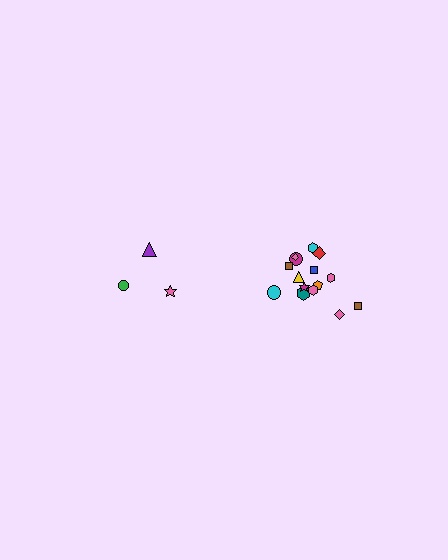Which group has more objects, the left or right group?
The right group.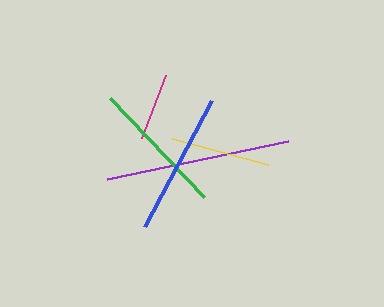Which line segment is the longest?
The purple line is the longest at approximately 185 pixels.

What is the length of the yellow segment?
The yellow segment is approximately 99 pixels long.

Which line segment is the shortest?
The magenta line is the shortest at approximately 68 pixels.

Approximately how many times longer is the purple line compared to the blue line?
The purple line is approximately 1.3 times the length of the blue line.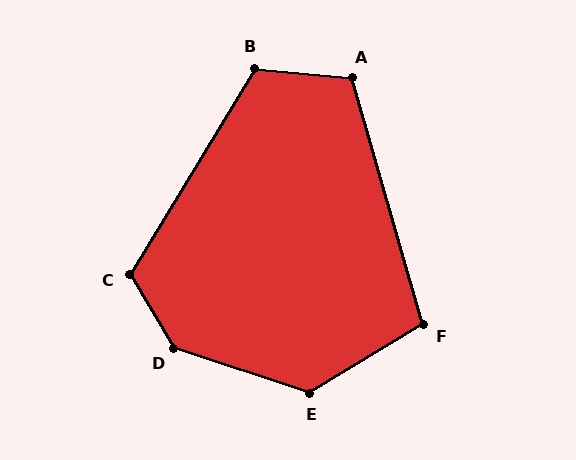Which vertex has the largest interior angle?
D, at approximately 139 degrees.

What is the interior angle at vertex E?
Approximately 130 degrees (obtuse).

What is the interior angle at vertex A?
Approximately 112 degrees (obtuse).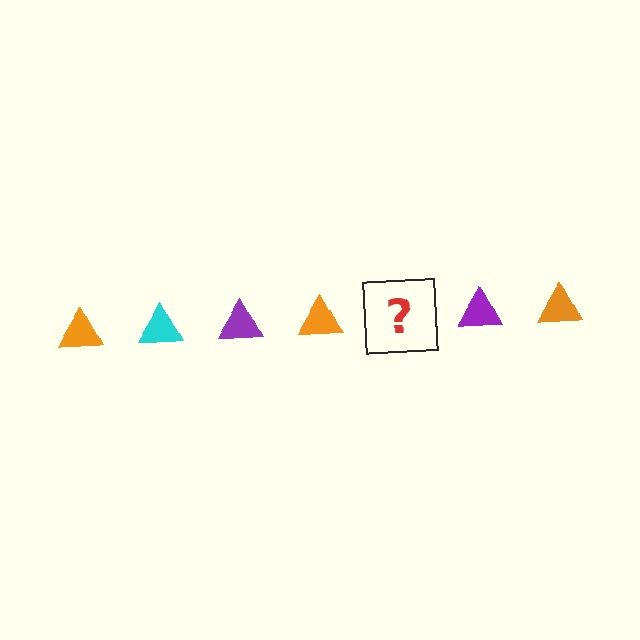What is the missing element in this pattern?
The missing element is a cyan triangle.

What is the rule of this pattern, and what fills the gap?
The rule is that the pattern cycles through orange, cyan, purple triangles. The gap should be filled with a cyan triangle.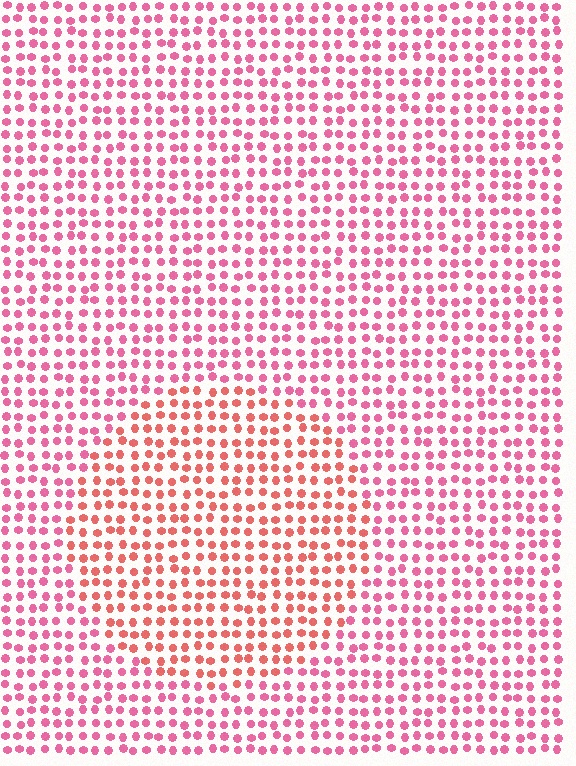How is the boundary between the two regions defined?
The boundary is defined purely by a slight shift in hue (about 27 degrees). Spacing, size, and orientation are identical on both sides.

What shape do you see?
I see a circle.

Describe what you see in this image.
The image is filled with small pink elements in a uniform arrangement. A circle-shaped region is visible where the elements are tinted to a slightly different hue, forming a subtle color boundary.